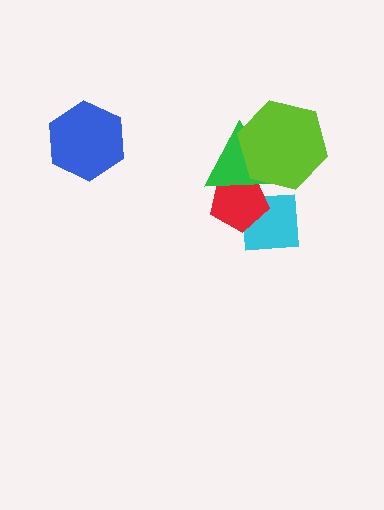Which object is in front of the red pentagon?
The green triangle is in front of the red pentagon.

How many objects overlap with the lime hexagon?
1 object overlaps with the lime hexagon.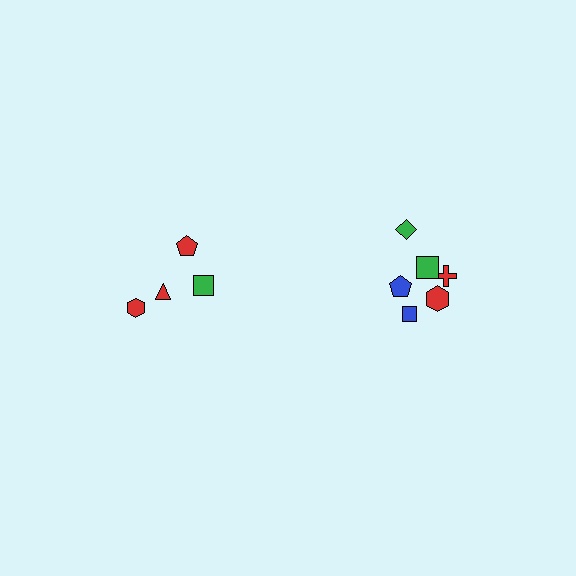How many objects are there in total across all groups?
There are 10 objects.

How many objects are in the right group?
There are 6 objects.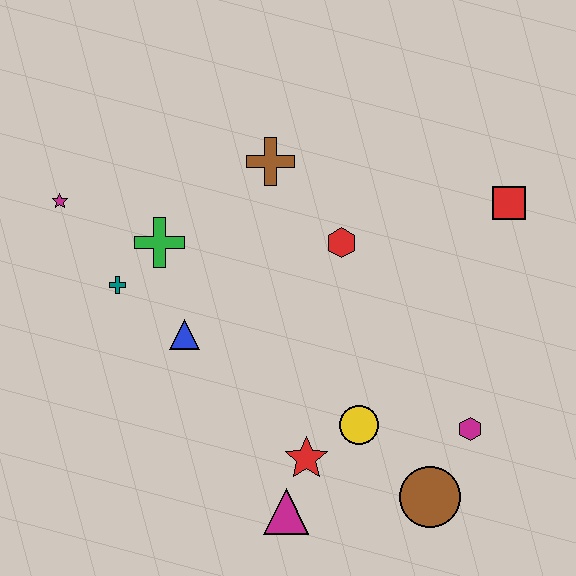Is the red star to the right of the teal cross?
Yes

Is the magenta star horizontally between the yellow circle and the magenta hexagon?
No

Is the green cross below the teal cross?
No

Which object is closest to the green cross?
The teal cross is closest to the green cross.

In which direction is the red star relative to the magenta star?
The red star is below the magenta star.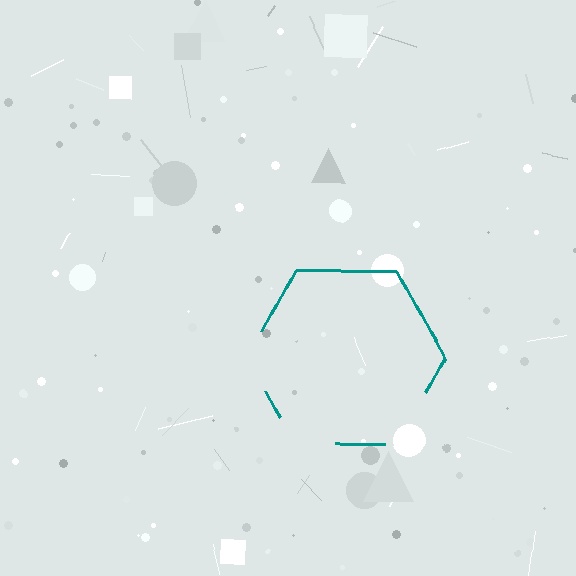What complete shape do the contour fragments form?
The contour fragments form a hexagon.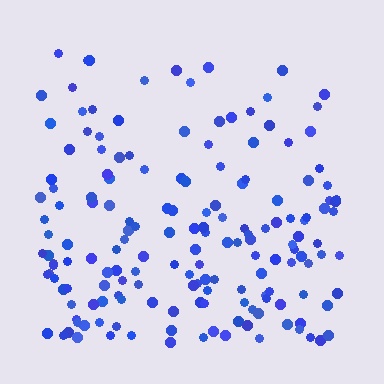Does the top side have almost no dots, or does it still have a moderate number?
Still a moderate number, just noticeably fewer than the bottom.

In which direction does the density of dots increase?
From top to bottom, with the bottom side densest.